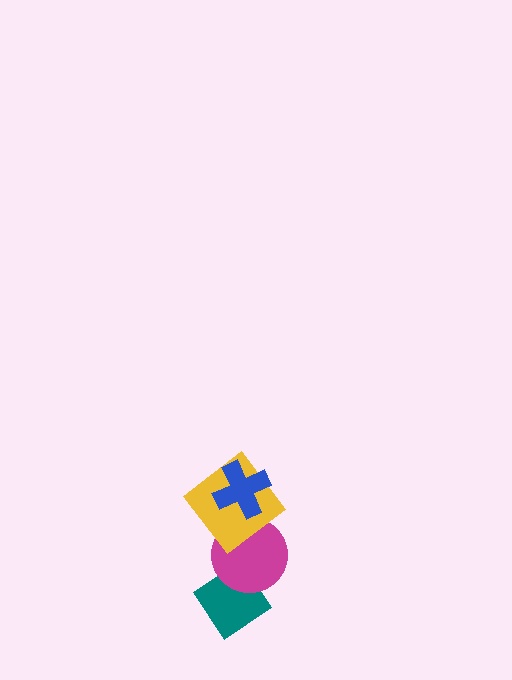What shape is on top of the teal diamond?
The magenta circle is on top of the teal diamond.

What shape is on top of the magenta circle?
The yellow diamond is on top of the magenta circle.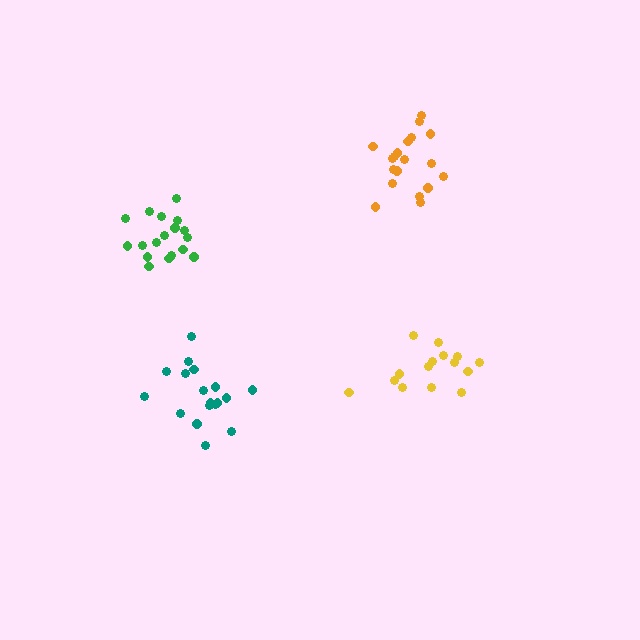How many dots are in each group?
Group 1: 18 dots, Group 2: 15 dots, Group 3: 18 dots, Group 4: 19 dots (70 total).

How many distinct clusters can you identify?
There are 4 distinct clusters.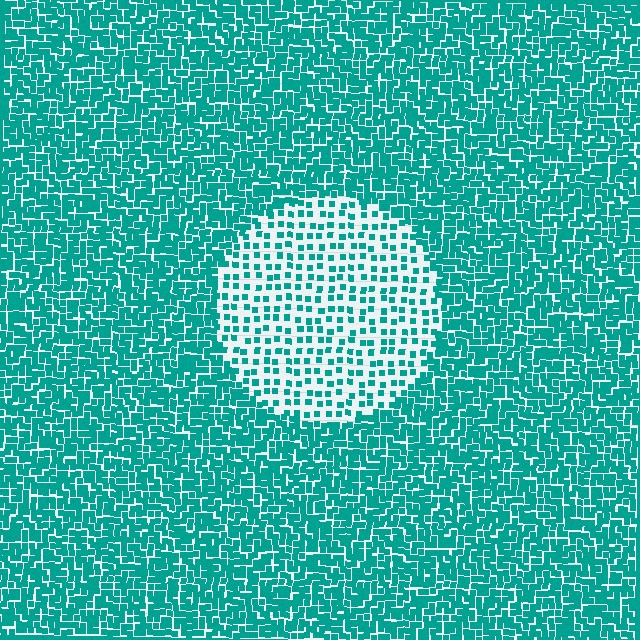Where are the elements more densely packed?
The elements are more densely packed outside the circle boundary.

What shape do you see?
I see a circle.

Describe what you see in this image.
The image contains small teal elements arranged at two different densities. A circle-shaped region is visible where the elements are less densely packed than the surrounding area.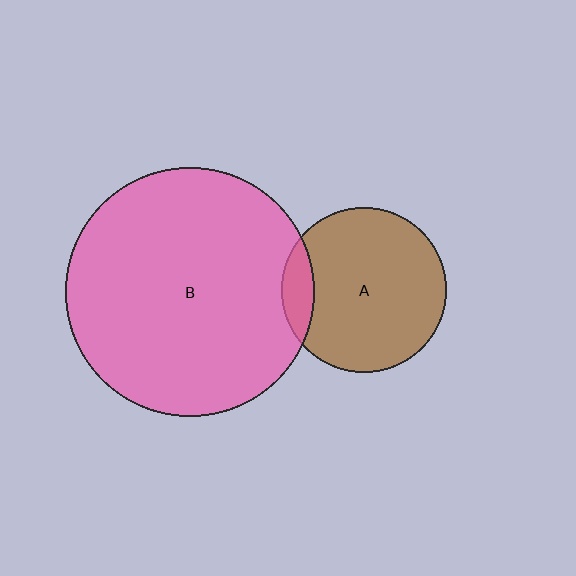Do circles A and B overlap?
Yes.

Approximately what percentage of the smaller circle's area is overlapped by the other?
Approximately 10%.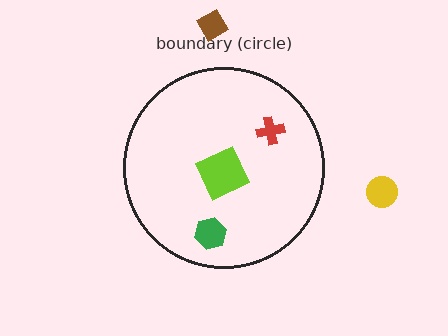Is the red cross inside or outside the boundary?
Inside.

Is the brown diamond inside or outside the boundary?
Outside.